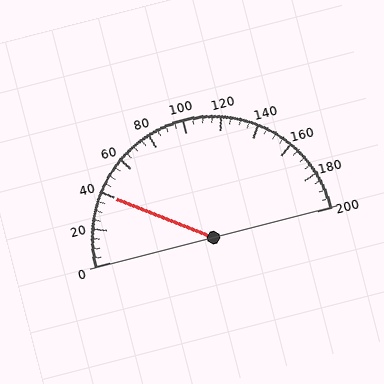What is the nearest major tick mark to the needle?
The nearest major tick mark is 40.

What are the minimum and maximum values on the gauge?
The gauge ranges from 0 to 200.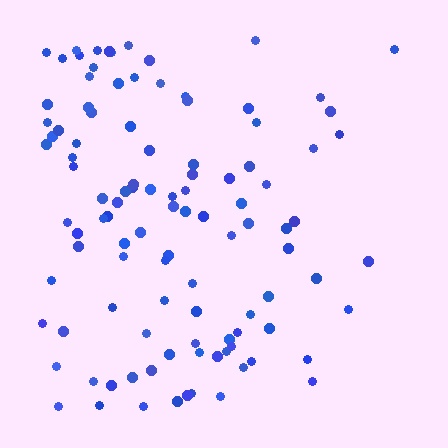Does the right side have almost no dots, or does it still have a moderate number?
Still a moderate number, just noticeably fewer than the left.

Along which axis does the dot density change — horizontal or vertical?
Horizontal.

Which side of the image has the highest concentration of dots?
The left.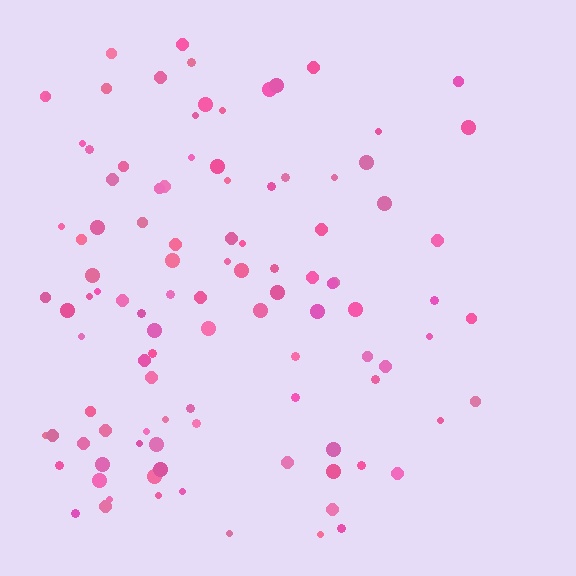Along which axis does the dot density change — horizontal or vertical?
Horizontal.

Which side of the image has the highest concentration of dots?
The left.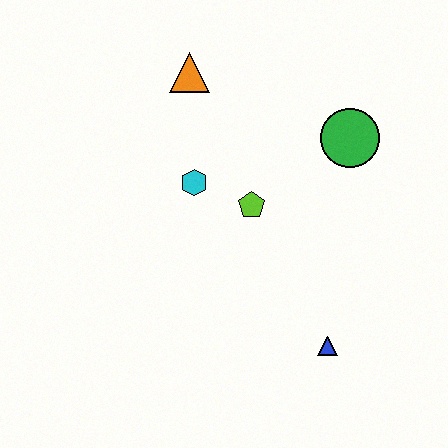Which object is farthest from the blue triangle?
The orange triangle is farthest from the blue triangle.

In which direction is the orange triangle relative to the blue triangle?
The orange triangle is above the blue triangle.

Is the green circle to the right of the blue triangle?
Yes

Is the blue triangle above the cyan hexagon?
No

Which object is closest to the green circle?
The lime pentagon is closest to the green circle.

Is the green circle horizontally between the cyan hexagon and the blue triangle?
No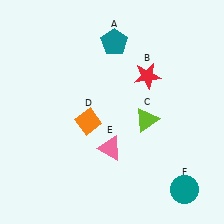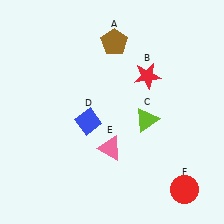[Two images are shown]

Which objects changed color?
A changed from teal to brown. D changed from orange to blue. F changed from teal to red.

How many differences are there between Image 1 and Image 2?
There are 3 differences between the two images.